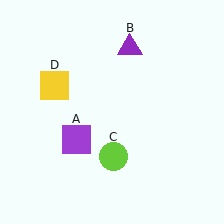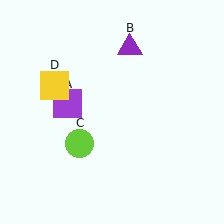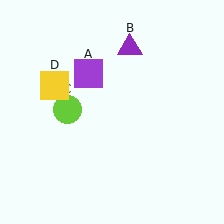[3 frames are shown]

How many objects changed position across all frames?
2 objects changed position: purple square (object A), lime circle (object C).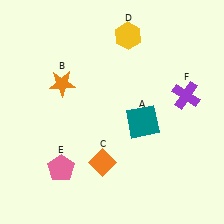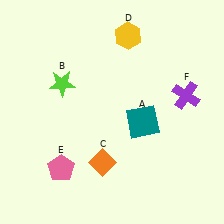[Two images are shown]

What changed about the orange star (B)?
In Image 1, B is orange. In Image 2, it changed to lime.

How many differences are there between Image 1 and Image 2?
There is 1 difference between the two images.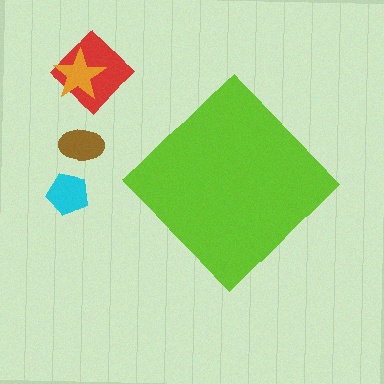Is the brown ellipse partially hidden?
No, the brown ellipse is fully visible.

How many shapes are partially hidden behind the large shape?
0 shapes are partially hidden.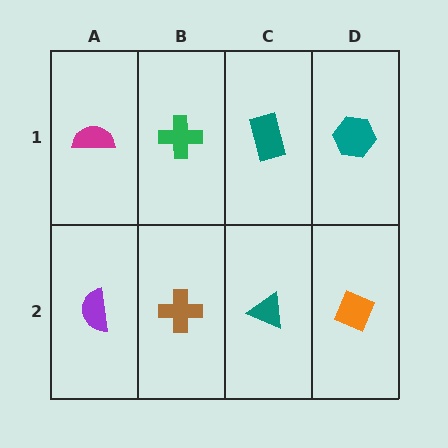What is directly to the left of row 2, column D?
A teal triangle.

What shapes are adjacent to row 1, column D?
An orange diamond (row 2, column D), a teal rectangle (row 1, column C).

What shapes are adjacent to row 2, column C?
A teal rectangle (row 1, column C), a brown cross (row 2, column B), an orange diamond (row 2, column D).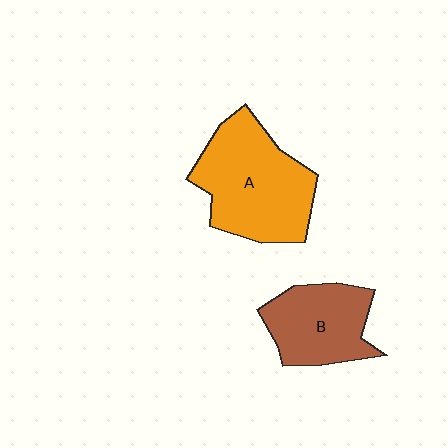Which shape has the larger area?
Shape A (orange).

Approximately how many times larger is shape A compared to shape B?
Approximately 1.5 times.